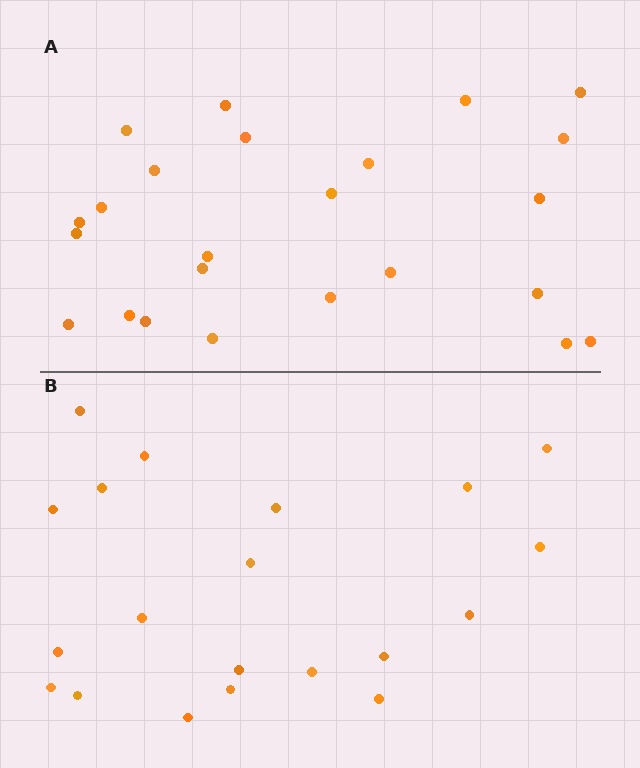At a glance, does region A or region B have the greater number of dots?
Region A (the top region) has more dots.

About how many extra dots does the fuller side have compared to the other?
Region A has about 4 more dots than region B.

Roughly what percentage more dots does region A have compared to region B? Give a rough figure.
About 20% more.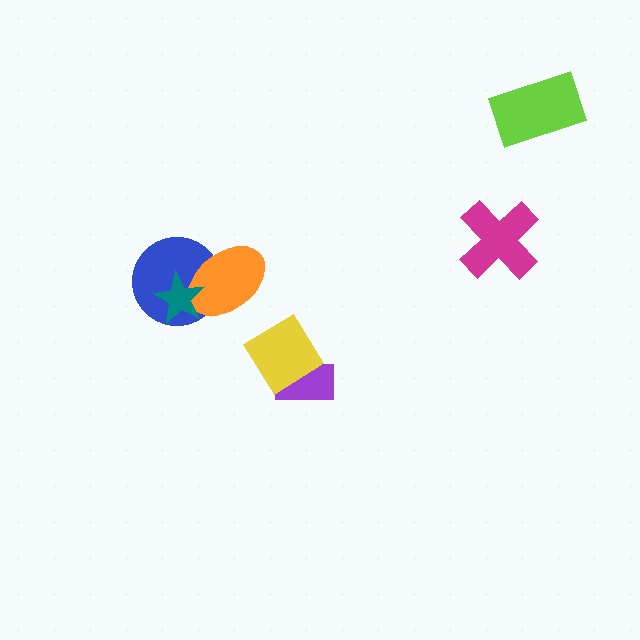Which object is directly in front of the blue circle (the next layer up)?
The orange ellipse is directly in front of the blue circle.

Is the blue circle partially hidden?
Yes, it is partially covered by another shape.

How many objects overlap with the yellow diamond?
1 object overlaps with the yellow diamond.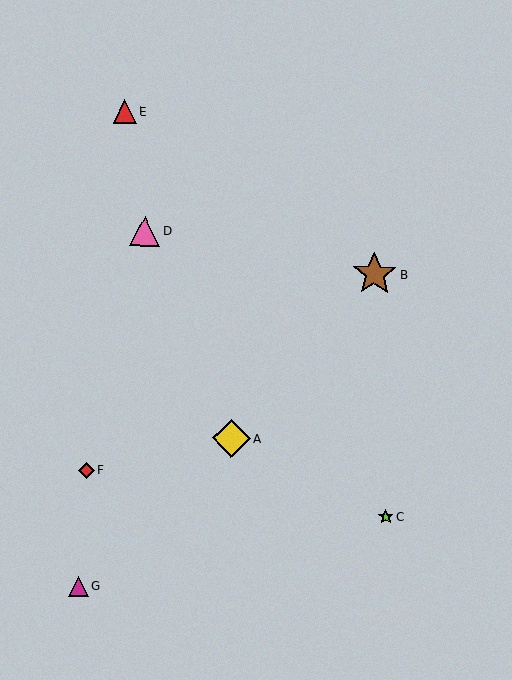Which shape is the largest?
The brown star (labeled B) is the largest.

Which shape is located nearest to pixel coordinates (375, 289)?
The brown star (labeled B) at (375, 274) is nearest to that location.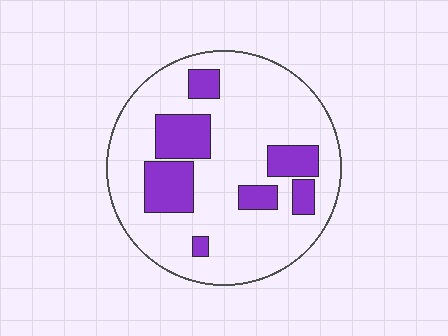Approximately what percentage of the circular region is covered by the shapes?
Approximately 25%.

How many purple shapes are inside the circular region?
7.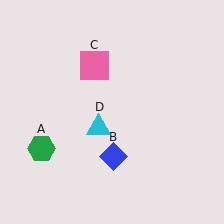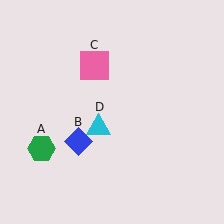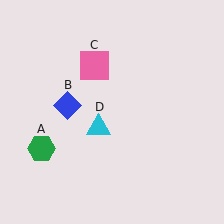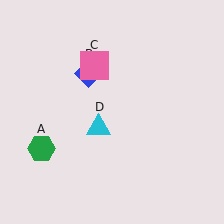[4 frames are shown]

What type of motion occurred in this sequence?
The blue diamond (object B) rotated clockwise around the center of the scene.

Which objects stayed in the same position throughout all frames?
Green hexagon (object A) and pink square (object C) and cyan triangle (object D) remained stationary.